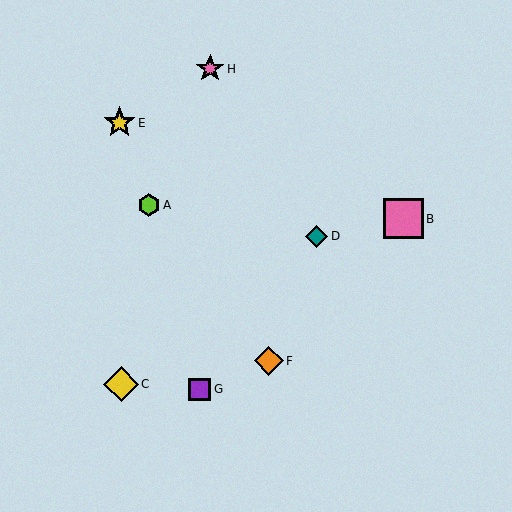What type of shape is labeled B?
Shape B is a pink square.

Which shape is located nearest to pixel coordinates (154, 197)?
The lime hexagon (labeled A) at (149, 205) is nearest to that location.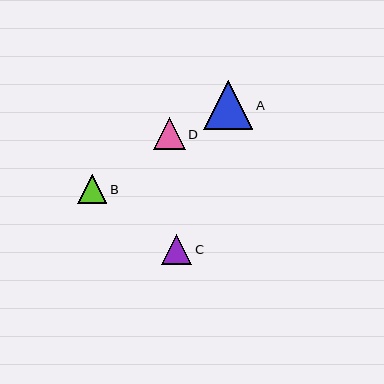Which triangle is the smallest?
Triangle B is the smallest with a size of approximately 30 pixels.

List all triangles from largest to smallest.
From largest to smallest: A, D, C, B.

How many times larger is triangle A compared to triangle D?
Triangle A is approximately 1.5 times the size of triangle D.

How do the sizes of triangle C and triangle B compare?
Triangle C and triangle B are approximately the same size.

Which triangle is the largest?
Triangle A is the largest with a size of approximately 49 pixels.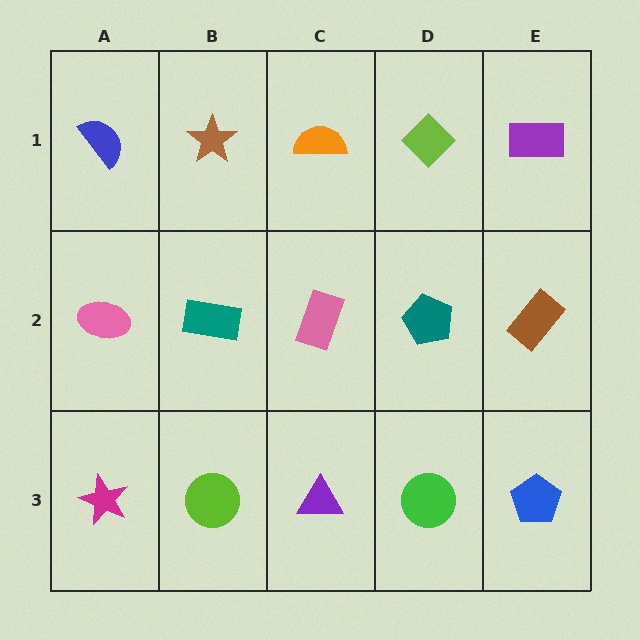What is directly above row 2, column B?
A brown star.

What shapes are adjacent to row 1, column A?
A pink ellipse (row 2, column A), a brown star (row 1, column B).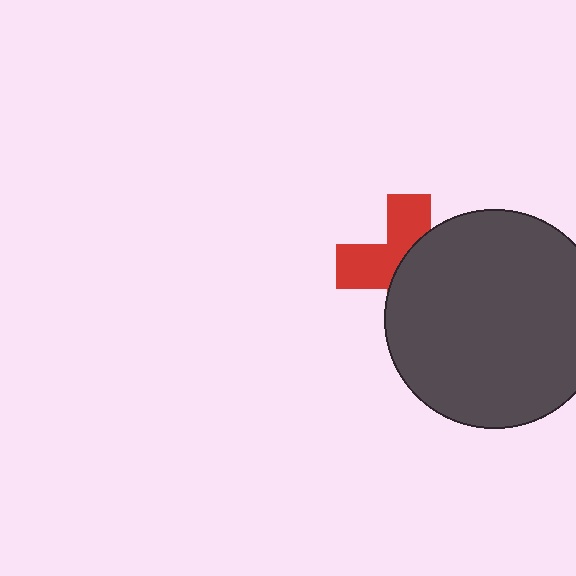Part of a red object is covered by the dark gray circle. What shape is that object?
It is a cross.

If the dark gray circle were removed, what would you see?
You would see the complete red cross.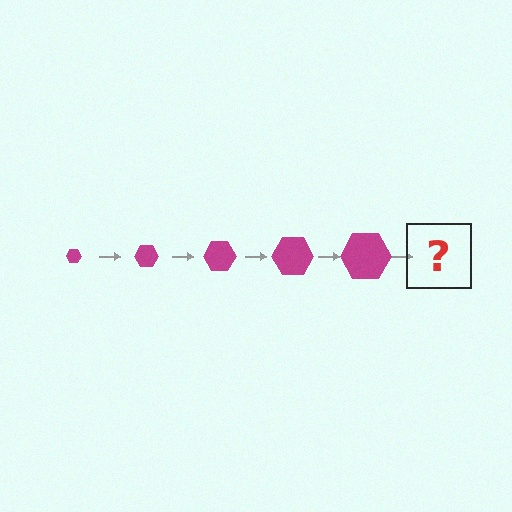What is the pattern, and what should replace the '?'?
The pattern is that the hexagon gets progressively larger each step. The '?' should be a magenta hexagon, larger than the previous one.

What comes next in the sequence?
The next element should be a magenta hexagon, larger than the previous one.